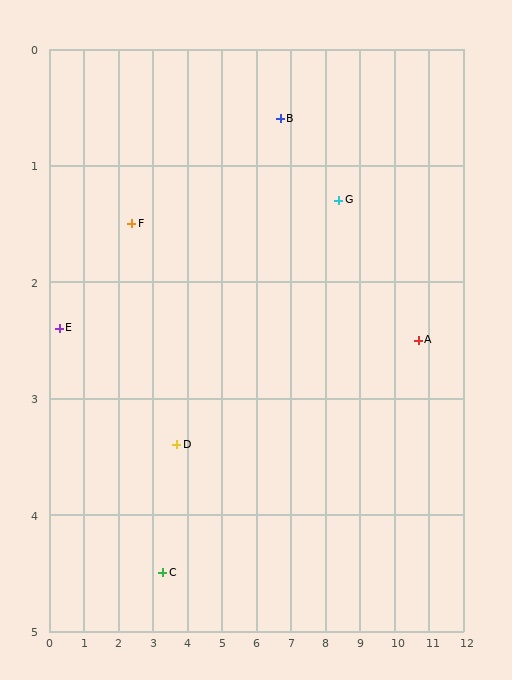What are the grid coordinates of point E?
Point E is at approximately (0.3, 2.4).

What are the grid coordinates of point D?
Point D is at approximately (3.7, 3.4).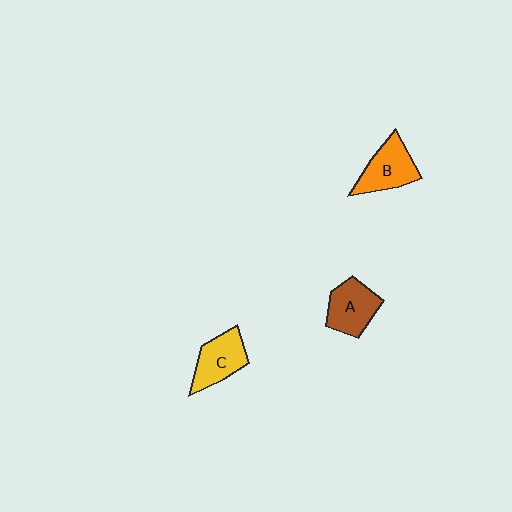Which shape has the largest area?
Shape B (orange).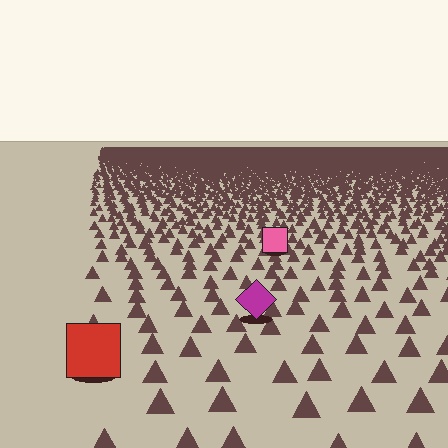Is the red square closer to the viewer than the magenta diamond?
Yes. The red square is closer — you can tell from the texture gradient: the ground texture is coarser near it.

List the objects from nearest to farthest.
From nearest to farthest: the red square, the magenta diamond, the pink square.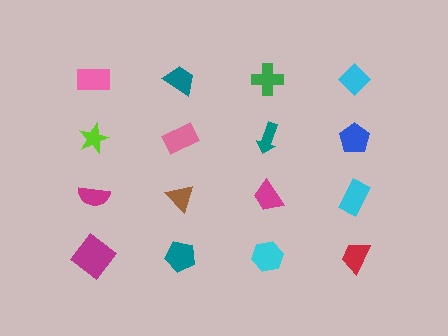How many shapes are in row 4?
4 shapes.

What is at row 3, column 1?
A magenta semicircle.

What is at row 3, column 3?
A magenta trapezoid.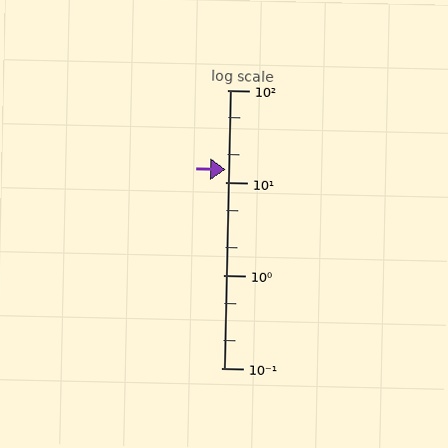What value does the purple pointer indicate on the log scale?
The pointer indicates approximately 14.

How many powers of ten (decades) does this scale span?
The scale spans 3 decades, from 0.1 to 100.